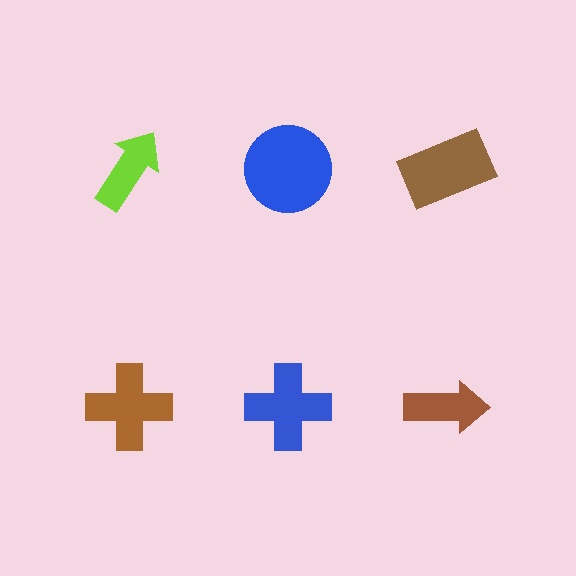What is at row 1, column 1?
A lime arrow.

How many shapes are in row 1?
3 shapes.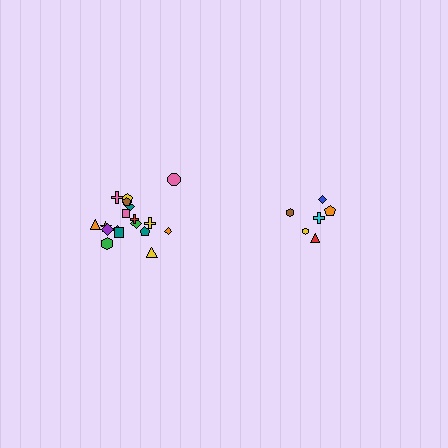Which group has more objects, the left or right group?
The left group.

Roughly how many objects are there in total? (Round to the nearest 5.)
Roughly 25 objects in total.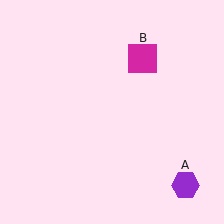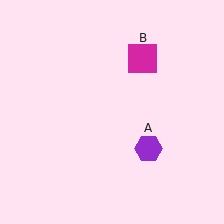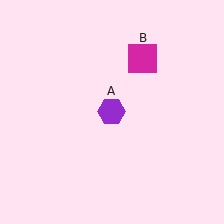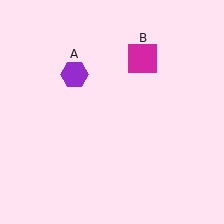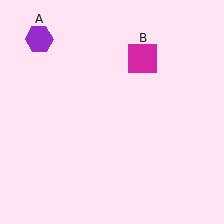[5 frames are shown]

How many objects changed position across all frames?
1 object changed position: purple hexagon (object A).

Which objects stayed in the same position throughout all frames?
Magenta square (object B) remained stationary.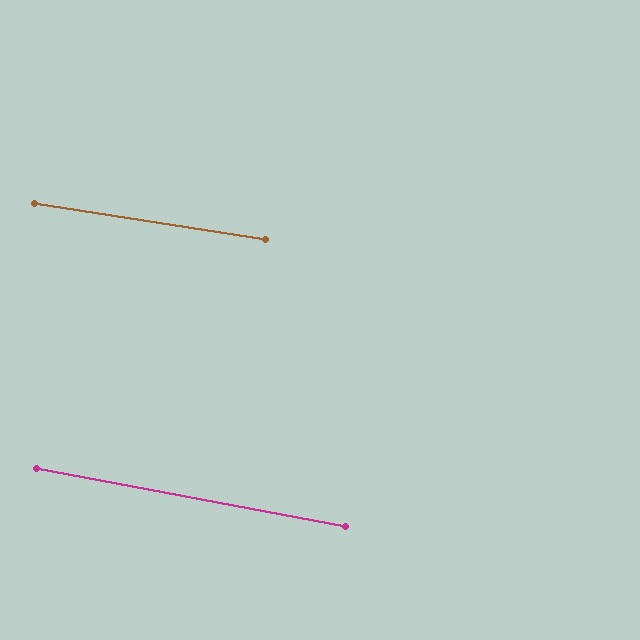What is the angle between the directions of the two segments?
Approximately 2 degrees.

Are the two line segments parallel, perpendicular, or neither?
Parallel — their directions differ by only 1.9°.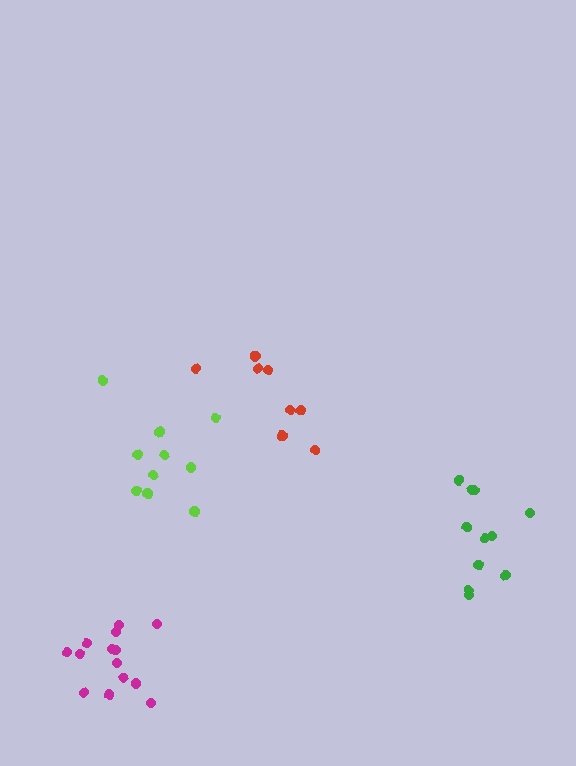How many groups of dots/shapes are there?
There are 4 groups.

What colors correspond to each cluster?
The clusters are colored: green, lime, magenta, red.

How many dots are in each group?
Group 1: 11 dots, Group 2: 10 dots, Group 3: 14 dots, Group 4: 8 dots (43 total).